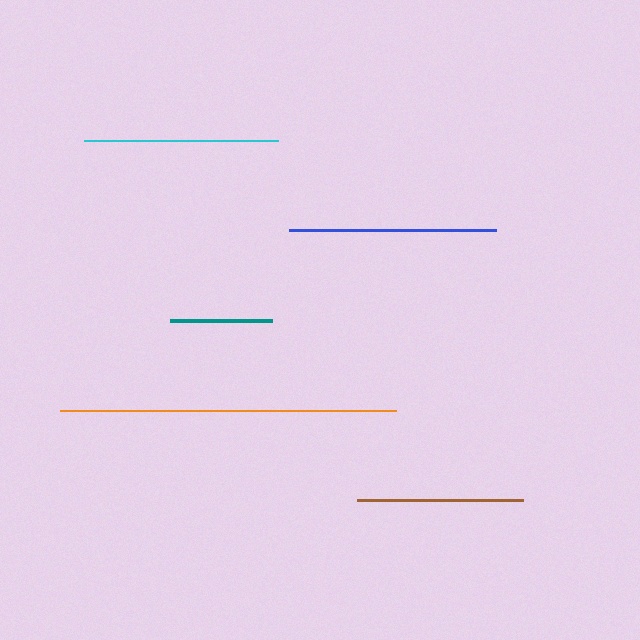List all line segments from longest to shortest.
From longest to shortest: orange, blue, cyan, brown, teal.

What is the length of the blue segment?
The blue segment is approximately 207 pixels long.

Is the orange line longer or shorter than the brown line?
The orange line is longer than the brown line.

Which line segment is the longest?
The orange line is the longest at approximately 336 pixels.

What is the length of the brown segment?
The brown segment is approximately 166 pixels long.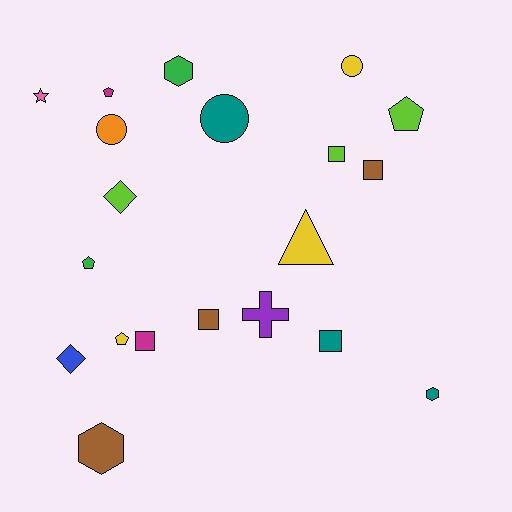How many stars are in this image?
There is 1 star.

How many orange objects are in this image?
There is 1 orange object.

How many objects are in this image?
There are 20 objects.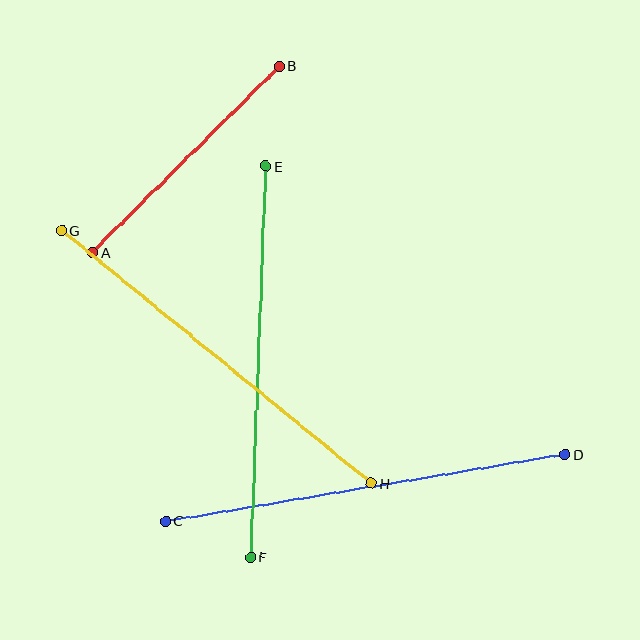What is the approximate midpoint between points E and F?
The midpoint is at approximately (258, 362) pixels.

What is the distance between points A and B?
The distance is approximately 264 pixels.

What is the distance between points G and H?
The distance is approximately 400 pixels.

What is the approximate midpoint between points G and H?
The midpoint is at approximately (216, 357) pixels.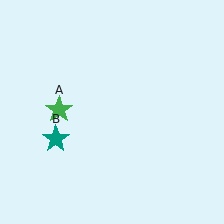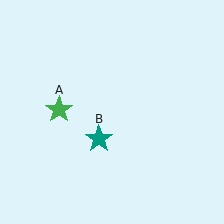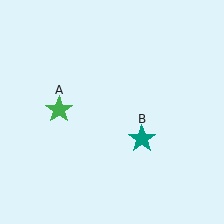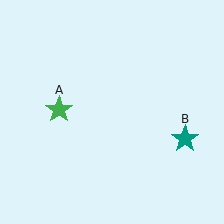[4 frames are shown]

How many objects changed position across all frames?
1 object changed position: teal star (object B).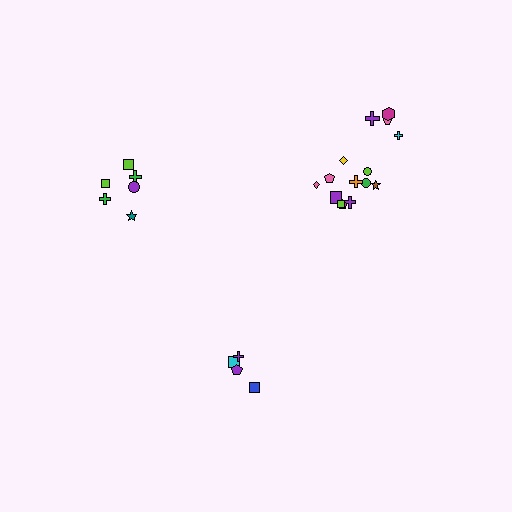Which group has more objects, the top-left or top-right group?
The top-right group.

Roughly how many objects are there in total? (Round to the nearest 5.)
Roughly 25 objects in total.